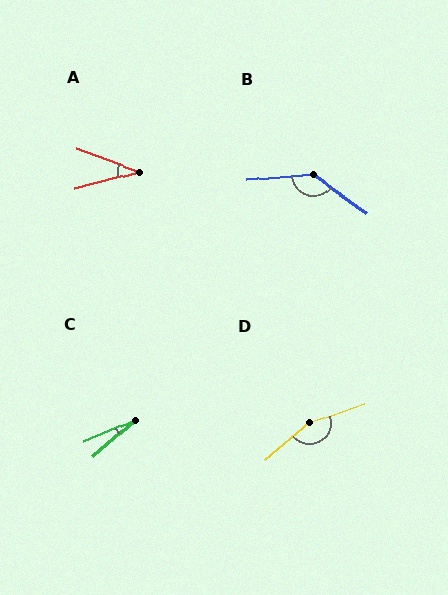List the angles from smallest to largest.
C (18°), A (35°), B (141°), D (158°).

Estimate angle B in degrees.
Approximately 141 degrees.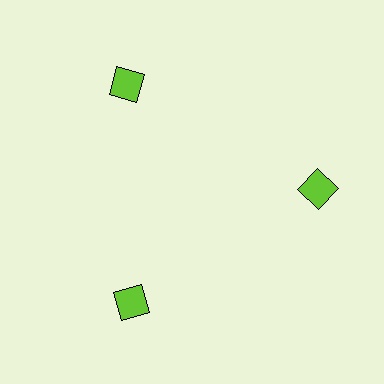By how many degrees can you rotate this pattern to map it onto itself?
The pattern maps onto itself every 120 degrees of rotation.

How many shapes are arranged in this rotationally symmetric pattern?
There are 3 shapes, arranged in 3 groups of 1.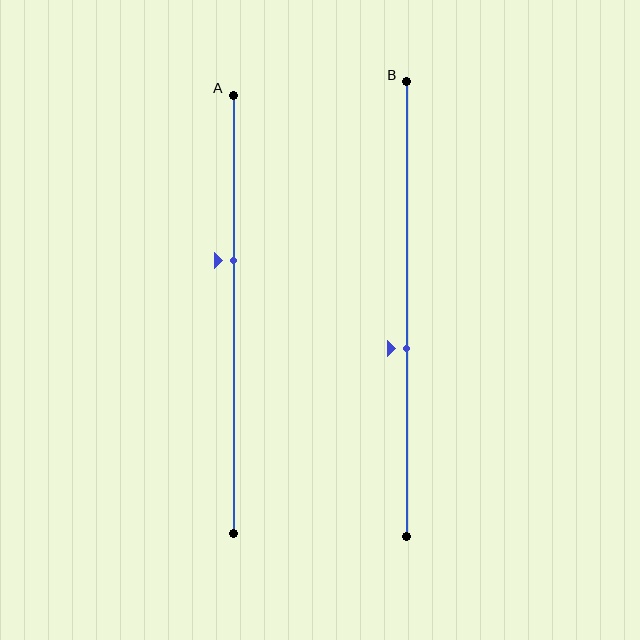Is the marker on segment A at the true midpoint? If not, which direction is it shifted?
No, the marker on segment A is shifted upward by about 12% of the segment length.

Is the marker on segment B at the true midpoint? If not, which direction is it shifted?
No, the marker on segment B is shifted downward by about 9% of the segment length.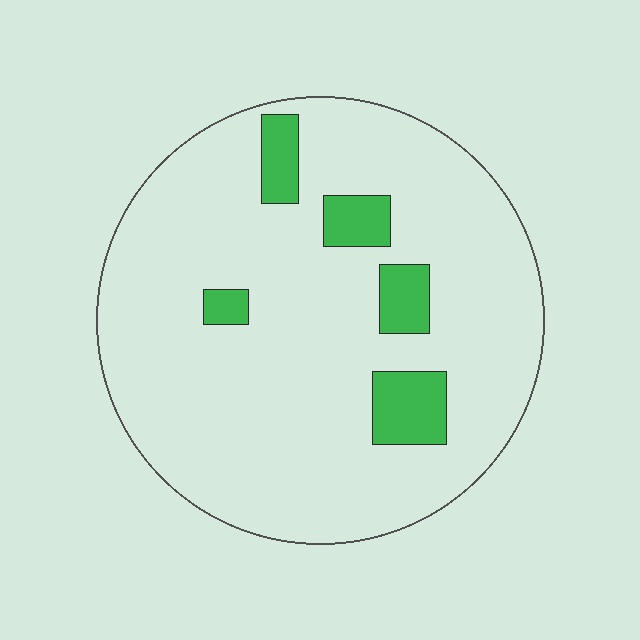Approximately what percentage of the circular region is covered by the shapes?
Approximately 10%.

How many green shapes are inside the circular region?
5.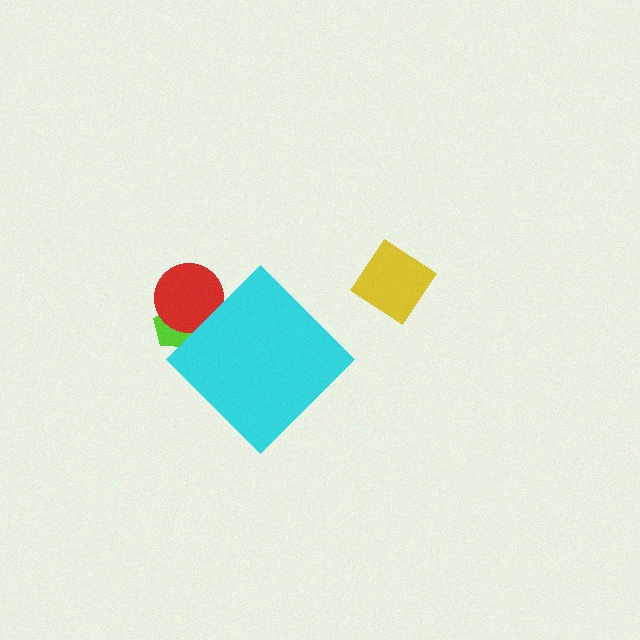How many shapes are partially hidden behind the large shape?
2 shapes are partially hidden.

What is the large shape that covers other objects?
A cyan diamond.